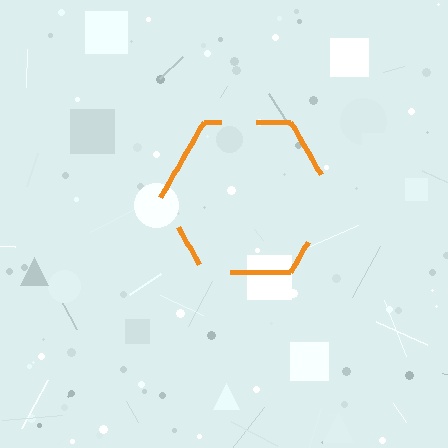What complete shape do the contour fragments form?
The contour fragments form a hexagon.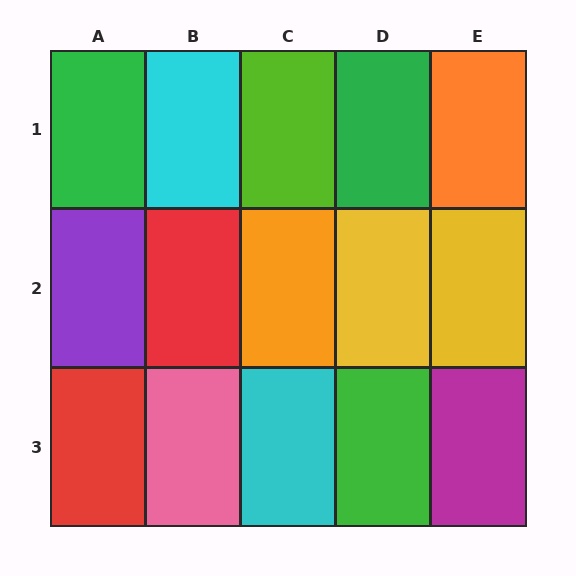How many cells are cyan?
2 cells are cyan.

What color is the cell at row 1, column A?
Green.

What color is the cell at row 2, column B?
Red.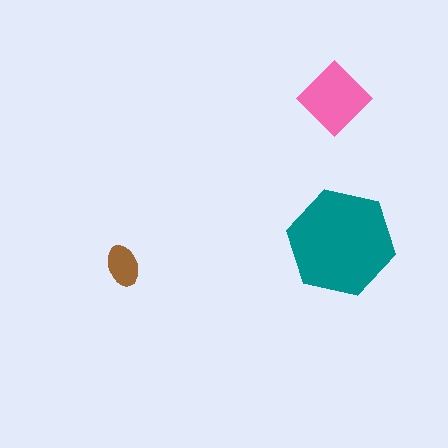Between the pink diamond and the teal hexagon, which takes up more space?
The teal hexagon.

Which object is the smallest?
The brown ellipse.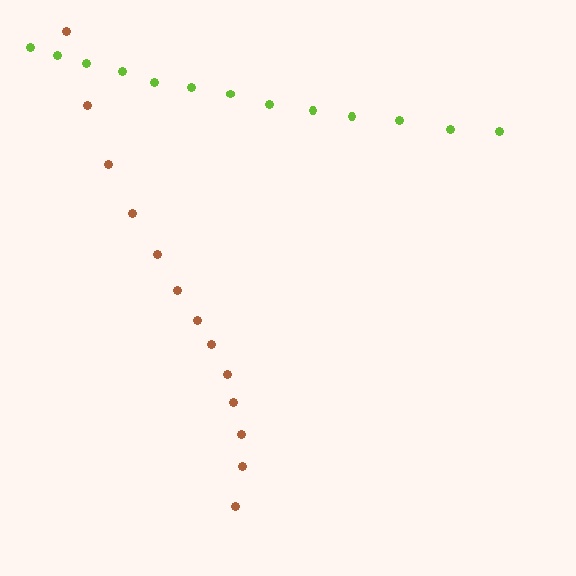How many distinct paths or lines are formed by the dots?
There are 2 distinct paths.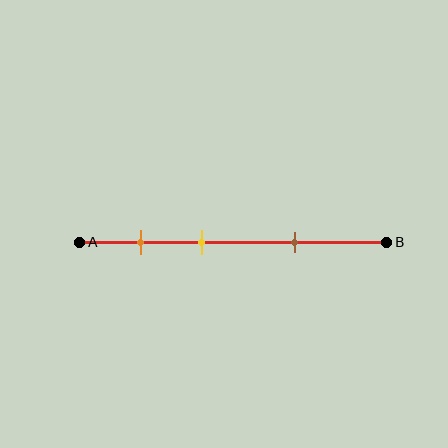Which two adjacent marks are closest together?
The orange and yellow marks are the closest adjacent pair.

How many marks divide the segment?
There are 3 marks dividing the segment.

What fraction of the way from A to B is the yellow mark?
The yellow mark is approximately 40% (0.4) of the way from A to B.